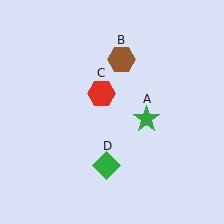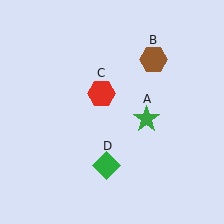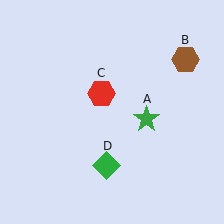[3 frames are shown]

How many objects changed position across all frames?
1 object changed position: brown hexagon (object B).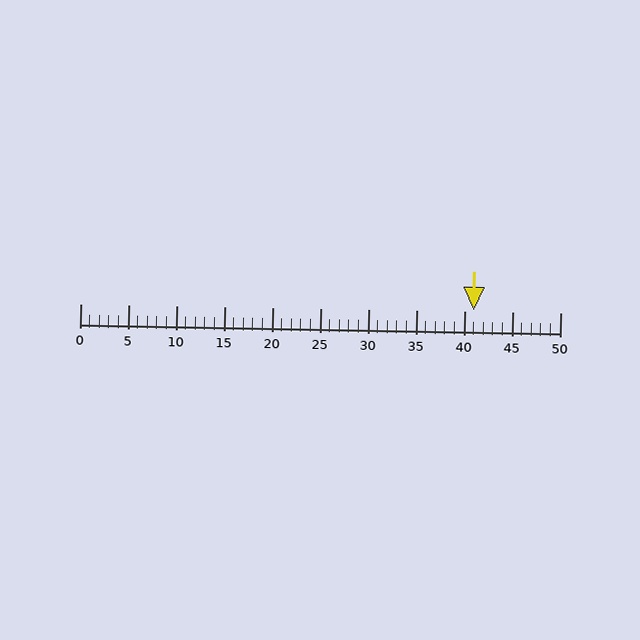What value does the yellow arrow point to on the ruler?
The yellow arrow points to approximately 41.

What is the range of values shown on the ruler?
The ruler shows values from 0 to 50.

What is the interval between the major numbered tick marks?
The major tick marks are spaced 5 units apart.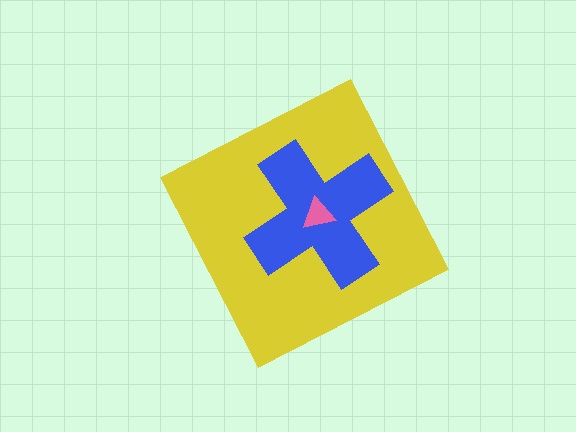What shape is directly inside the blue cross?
The pink triangle.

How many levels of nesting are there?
3.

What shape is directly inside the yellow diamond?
The blue cross.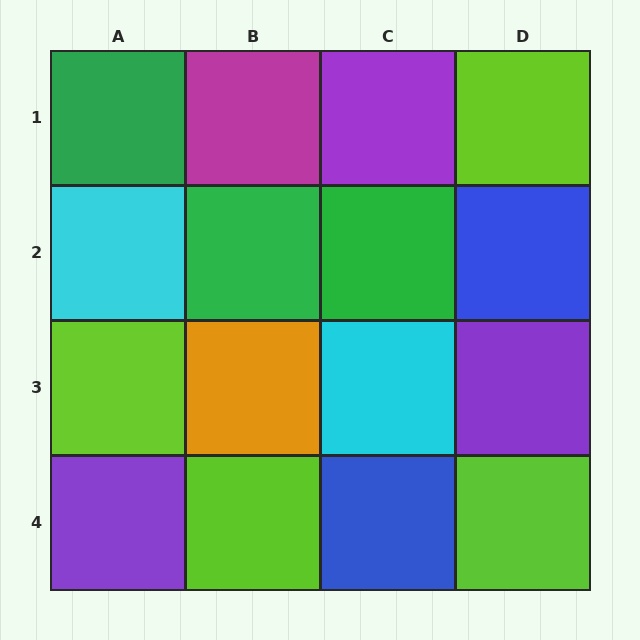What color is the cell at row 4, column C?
Blue.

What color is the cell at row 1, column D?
Lime.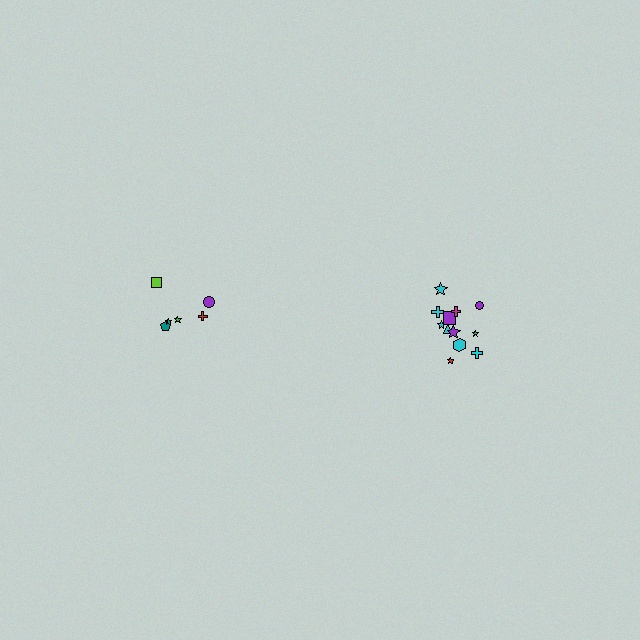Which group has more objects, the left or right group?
The right group.